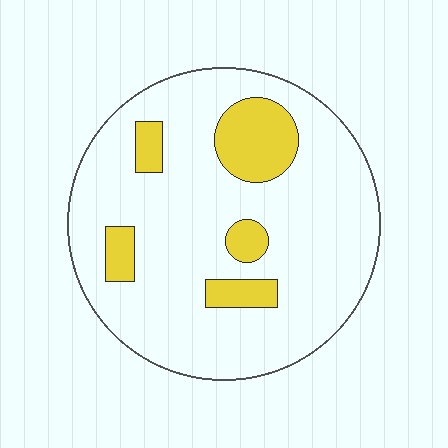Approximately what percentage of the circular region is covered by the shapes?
Approximately 15%.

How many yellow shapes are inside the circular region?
5.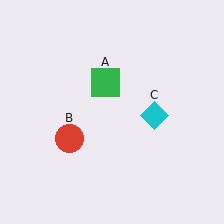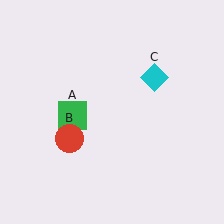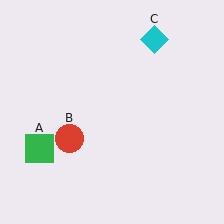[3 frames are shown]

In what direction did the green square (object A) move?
The green square (object A) moved down and to the left.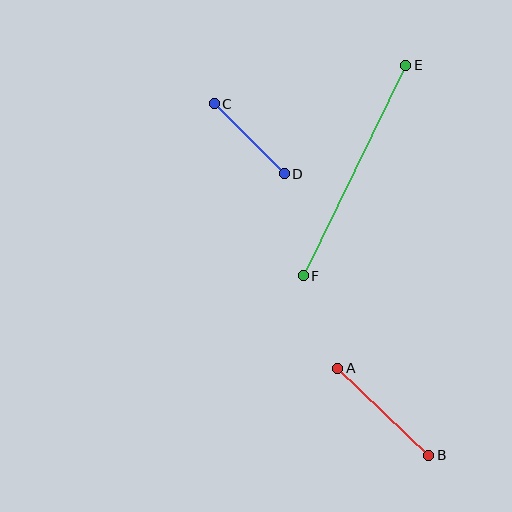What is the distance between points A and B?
The distance is approximately 126 pixels.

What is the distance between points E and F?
The distance is approximately 234 pixels.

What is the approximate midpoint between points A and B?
The midpoint is at approximately (383, 412) pixels.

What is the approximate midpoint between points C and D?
The midpoint is at approximately (249, 139) pixels.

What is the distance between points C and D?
The distance is approximately 99 pixels.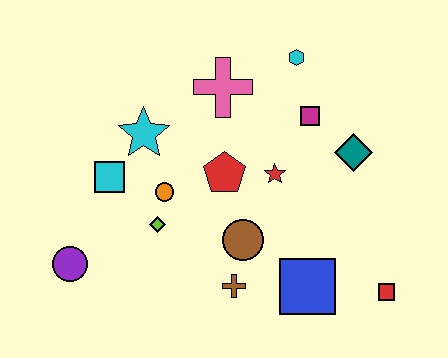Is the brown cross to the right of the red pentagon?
Yes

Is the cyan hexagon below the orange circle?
No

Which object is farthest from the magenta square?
The purple circle is farthest from the magenta square.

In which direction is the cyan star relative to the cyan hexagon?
The cyan star is to the left of the cyan hexagon.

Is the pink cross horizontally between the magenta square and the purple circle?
Yes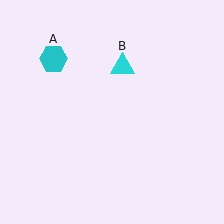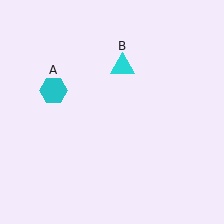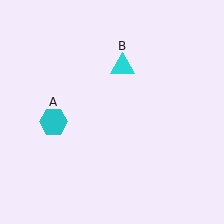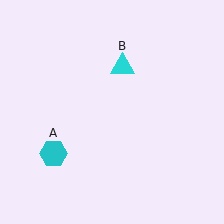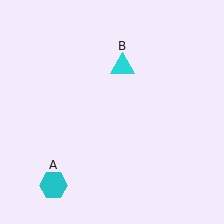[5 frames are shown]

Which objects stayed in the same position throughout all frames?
Cyan triangle (object B) remained stationary.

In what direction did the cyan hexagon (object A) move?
The cyan hexagon (object A) moved down.